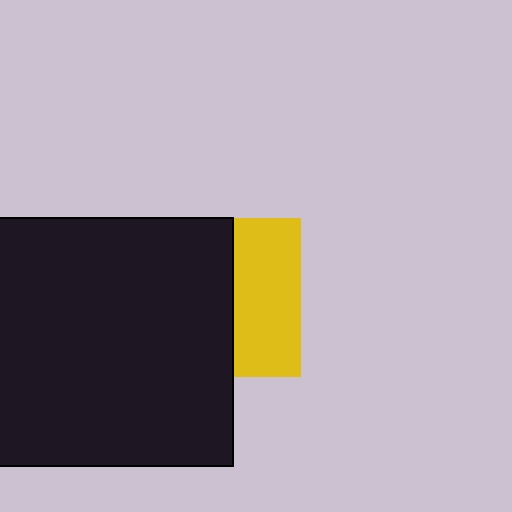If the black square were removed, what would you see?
You would see the complete yellow square.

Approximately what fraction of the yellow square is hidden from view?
Roughly 57% of the yellow square is hidden behind the black square.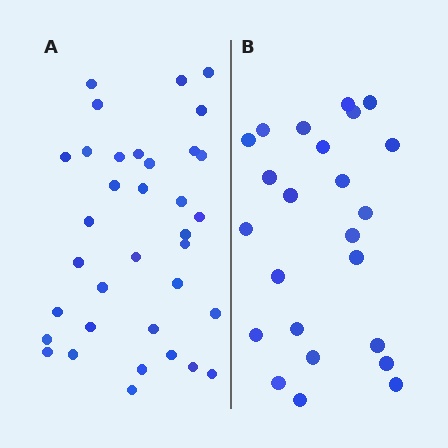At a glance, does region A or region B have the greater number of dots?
Region A (the left region) has more dots.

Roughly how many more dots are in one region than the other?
Region A has roughly 12 or so more dots than region B.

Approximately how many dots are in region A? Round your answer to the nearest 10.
About 40 dots. (The exact count is 35, which rounds to 40.)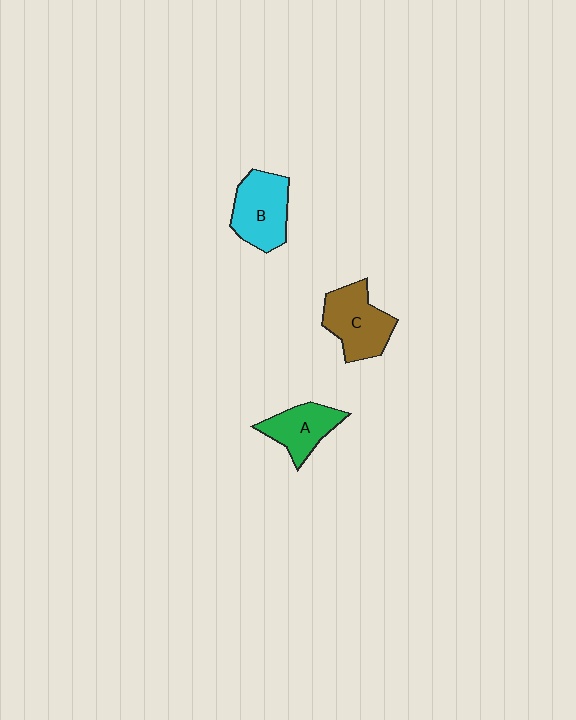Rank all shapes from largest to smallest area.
From largest to smallest: C (brown), B (cyan), A (green).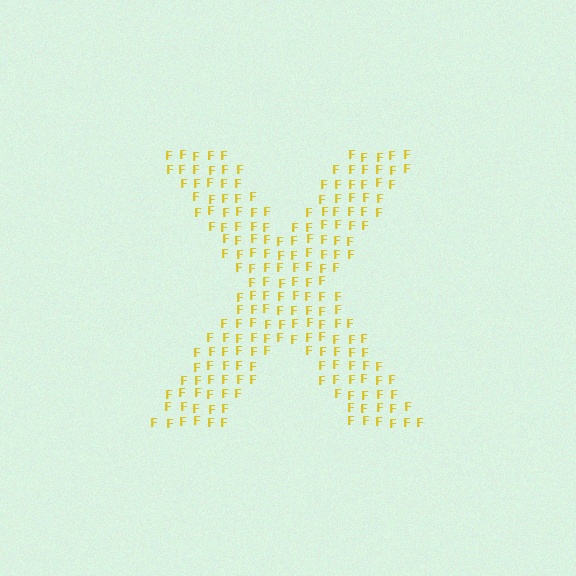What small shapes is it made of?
It is made of small letter F's.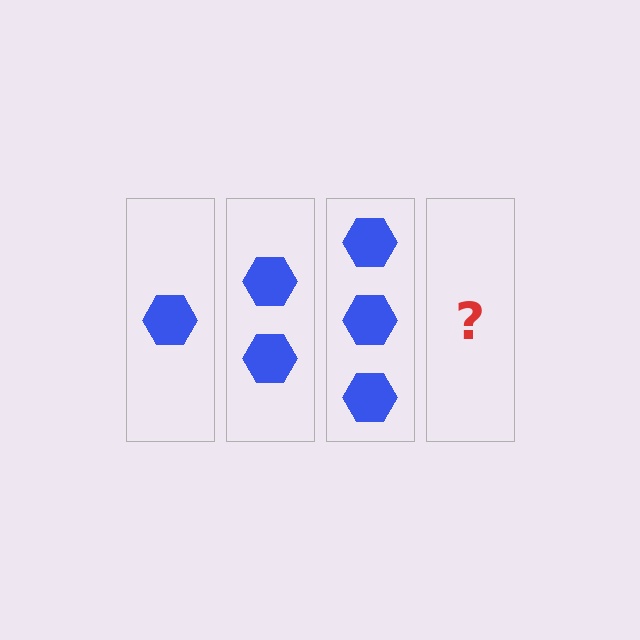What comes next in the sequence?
The next element should be 4 hexagons.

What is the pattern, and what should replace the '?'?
The pattern is that each step adds one more hexagon. The '?' should be 4 hexagons.